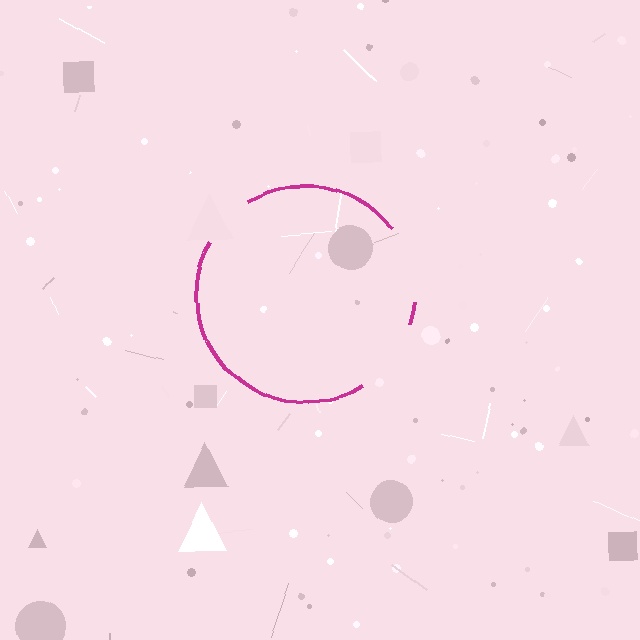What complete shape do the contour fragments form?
The contour fragments form a circle.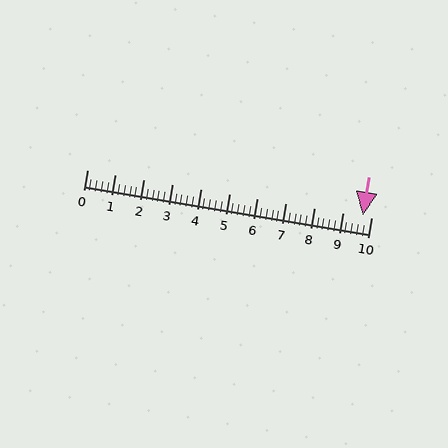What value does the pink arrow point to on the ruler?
The pink arrow points to approximately 9.7.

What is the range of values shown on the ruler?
The ruler shows values from 0 to 10.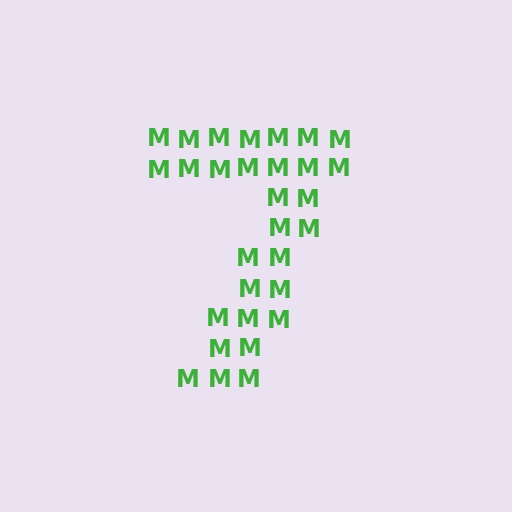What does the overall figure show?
The overall figure shows the digit 7.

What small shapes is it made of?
It is made of small letter M's.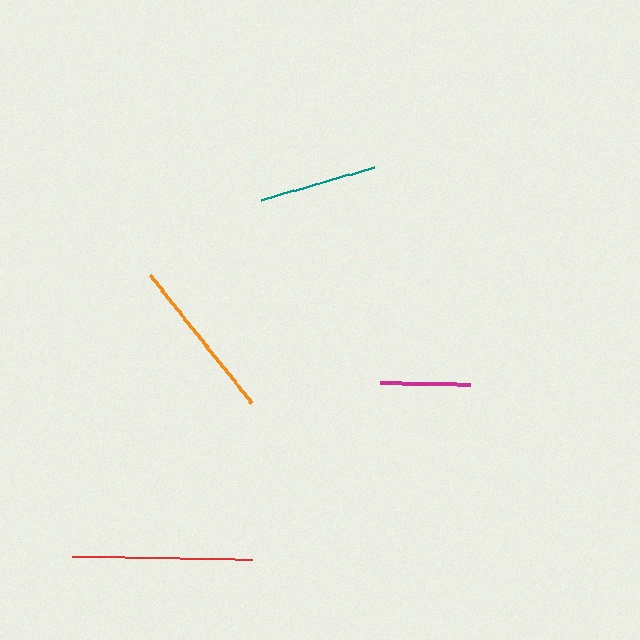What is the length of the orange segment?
The orange segment is approximately 164 pixels long.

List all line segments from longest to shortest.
From longest to shortest: red, orange, teal, magenta.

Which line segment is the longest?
The red line is the longest at approximately 179 pixels.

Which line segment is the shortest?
The magenta line is the shortest at approximately 90 pixels.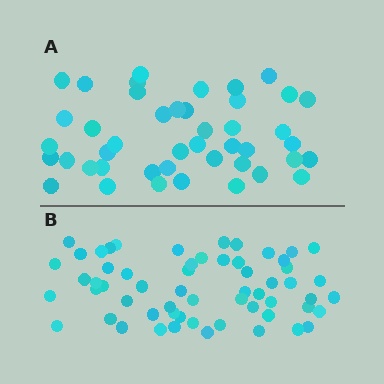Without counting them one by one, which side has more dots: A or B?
Region B (the bottom region) has more dots.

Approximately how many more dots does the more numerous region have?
Region B has approximately 15 more dots than region A.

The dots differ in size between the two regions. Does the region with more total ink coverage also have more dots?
No. Region A has more total ink coverage because its dots are larger, but region B actually contains more individual dots. Total area can be misleading — the number of items is what matters here.